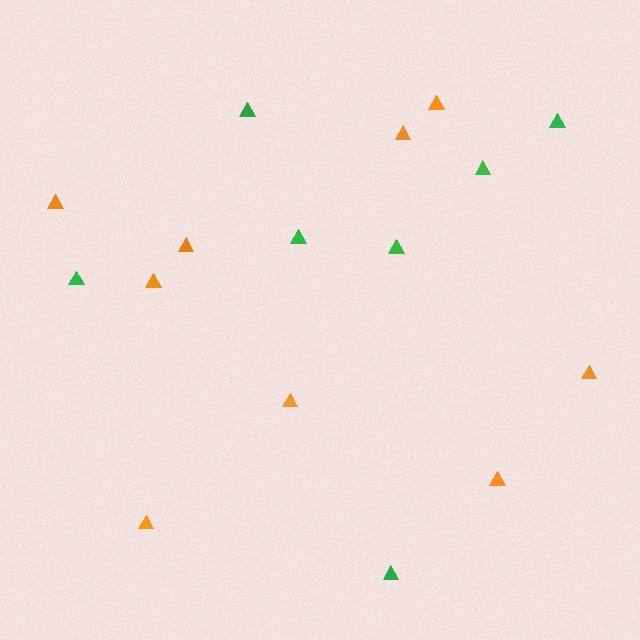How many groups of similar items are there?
There are 2 groups: one group of green triangles (7) and one group of orange triangles (9).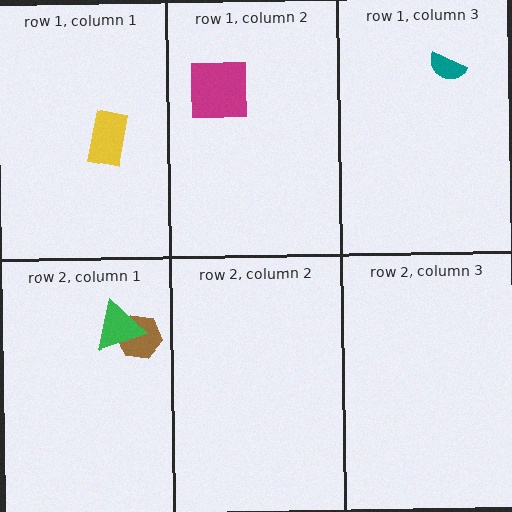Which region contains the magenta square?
The row 1, column 2 region.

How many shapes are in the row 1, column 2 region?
1.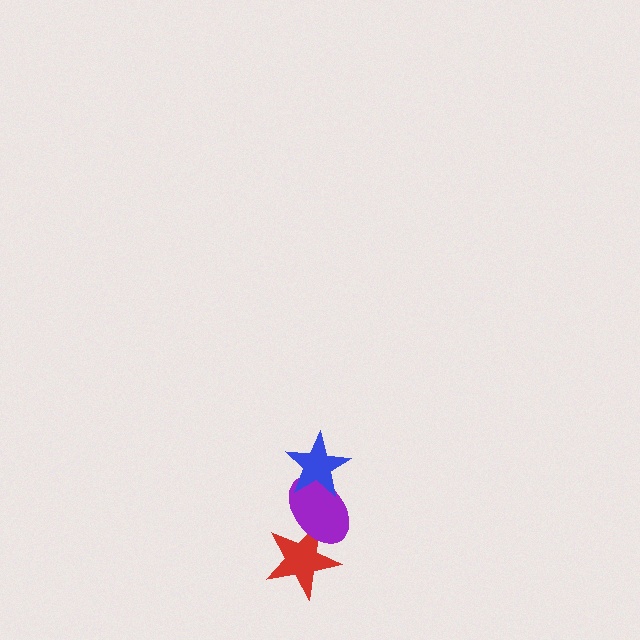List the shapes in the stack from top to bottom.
From top to bottom: the blue star, the purple ellipse, the red star.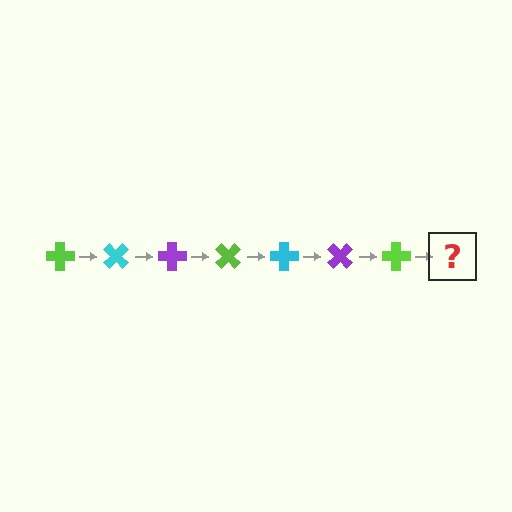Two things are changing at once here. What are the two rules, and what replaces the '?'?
The two rules are that it rotates 45 degrees each step and the color cycles through lime, cyan, and purple. The '?' should be a cyan cross, rotated 315 degrees from the start.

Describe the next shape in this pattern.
It should be a cyan cross, rotated 315 degrees from the start.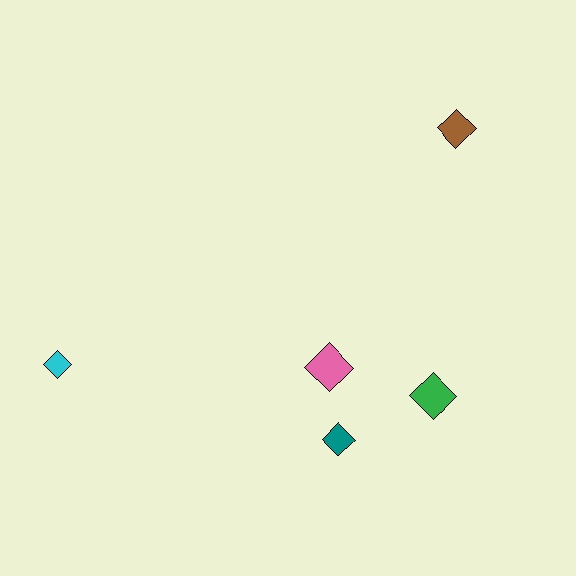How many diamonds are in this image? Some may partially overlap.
There are 5 diamonds.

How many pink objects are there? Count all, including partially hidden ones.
There is 1 pink object.